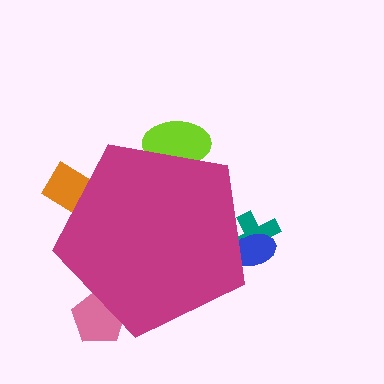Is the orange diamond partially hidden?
Yes, the orange diamond is partially hidden behind the magenta pentagon.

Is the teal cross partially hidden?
Yes, the teal cross is partially hidden behind the magenta pentagon.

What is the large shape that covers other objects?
A magenta pentagon.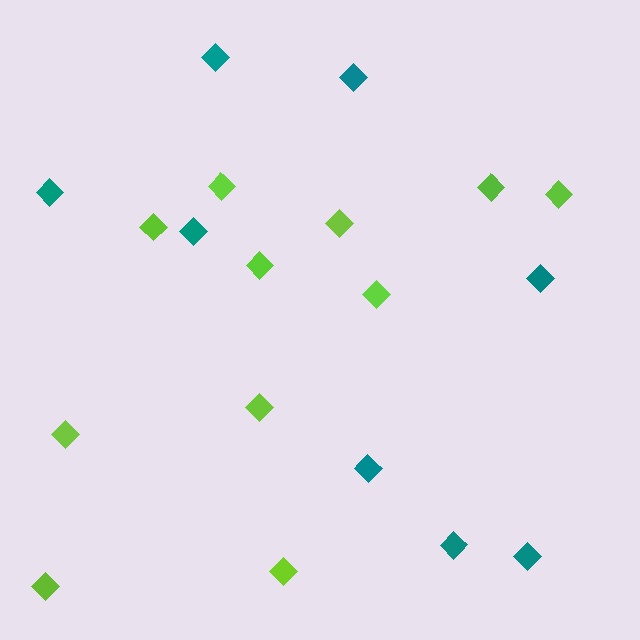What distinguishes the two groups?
There are 2 groups: one group of lime diamonds (11) and one group of teal diamonds (8).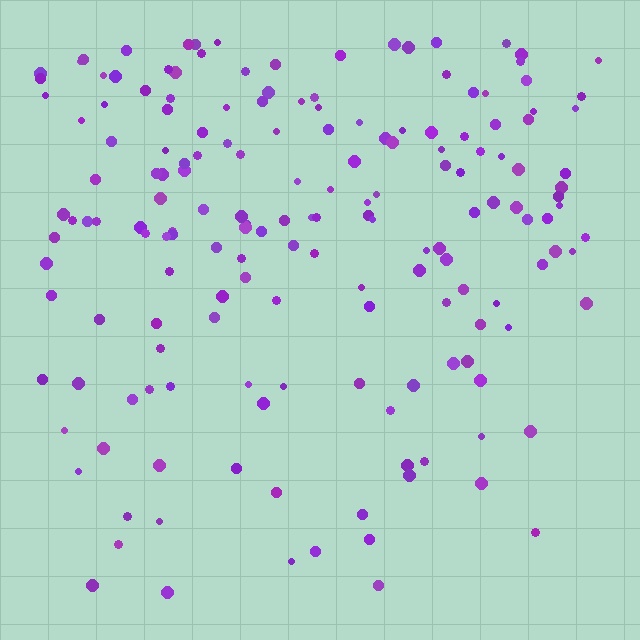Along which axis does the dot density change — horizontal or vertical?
Vertical.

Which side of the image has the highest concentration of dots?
The top.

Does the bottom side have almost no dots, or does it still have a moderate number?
Still a moderate number, just noticeably fewer than the top.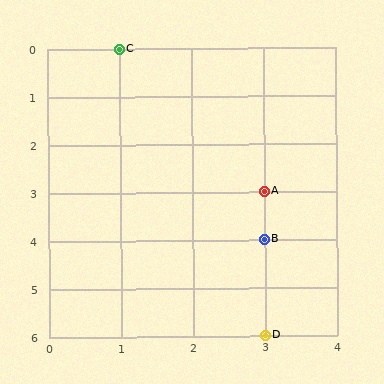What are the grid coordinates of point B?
Point B is at grid coordinates (3, 4).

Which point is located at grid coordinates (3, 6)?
Point D is at (3, 6).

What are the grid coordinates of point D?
Point D is at grid coordinates (3, 6).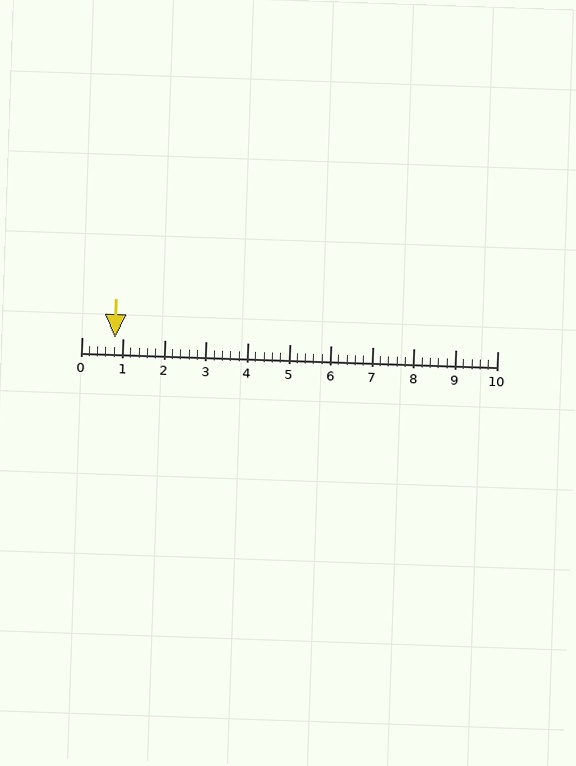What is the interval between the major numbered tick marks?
The major tick marks are spaced 1 units apart.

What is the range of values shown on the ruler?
The ruler shows values from 0 to 10.